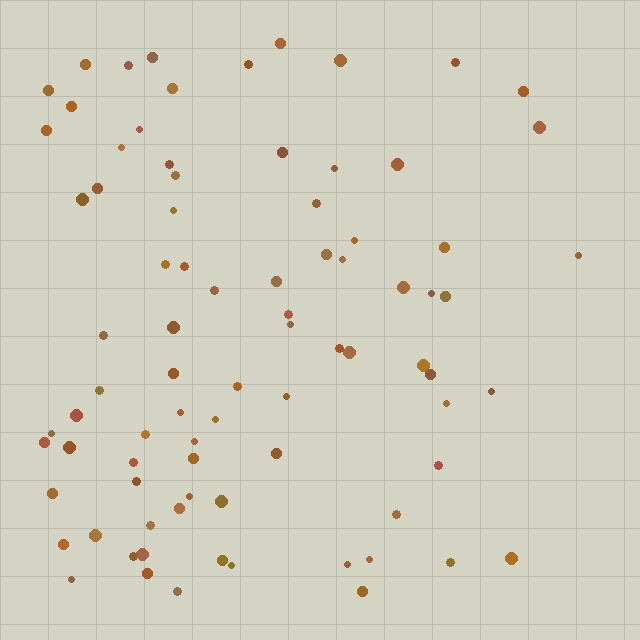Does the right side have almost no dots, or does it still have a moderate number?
Still a moderate number, just noticeably fewer than the left.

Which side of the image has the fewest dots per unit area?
The right.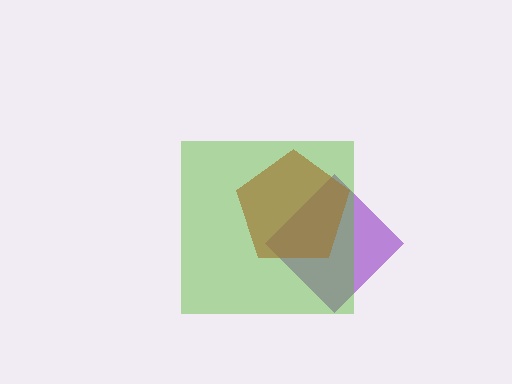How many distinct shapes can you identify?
There are 3 distinct shapes: a purple diamond, a red pentagon, a lime square.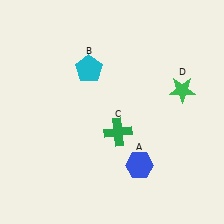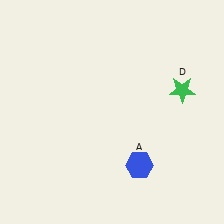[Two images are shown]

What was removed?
The cyan pentagon (B), the green cross (C) were removed in Image 2.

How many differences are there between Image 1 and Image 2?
There are 2 differences between the two images.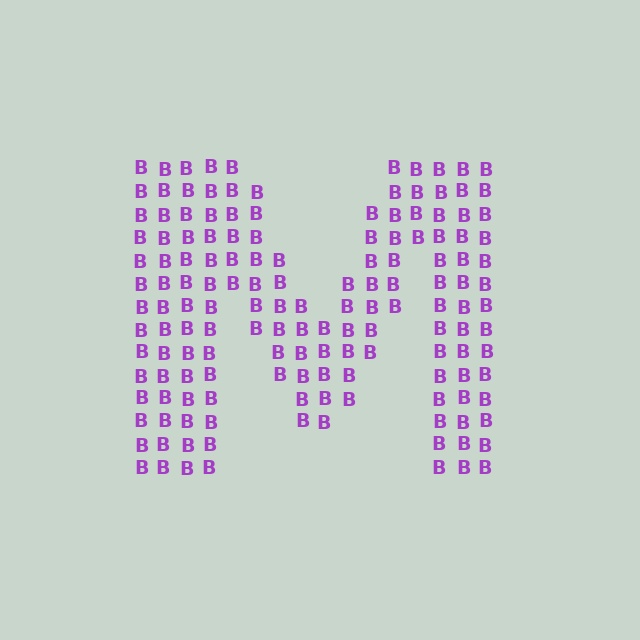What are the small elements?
The small elements are letter B's.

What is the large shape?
The large shape is the letter M.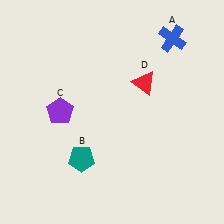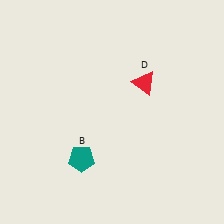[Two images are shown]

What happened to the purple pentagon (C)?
The purple pentagon (C) was removed in Image 2. It was in the top-left area of Image 1.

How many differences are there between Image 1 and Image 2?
There are 2 differences between the two images.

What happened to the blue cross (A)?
The blue cross (A) was removed in Image 2. It was in the top-right area of Image 1.